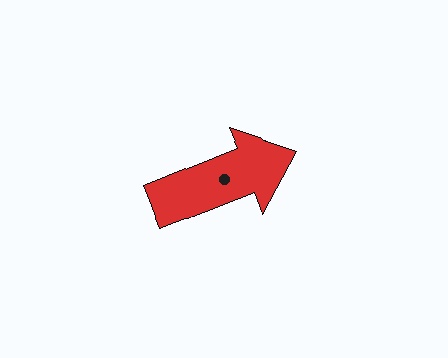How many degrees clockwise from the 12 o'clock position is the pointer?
Approximately 68 degrees.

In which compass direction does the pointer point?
East.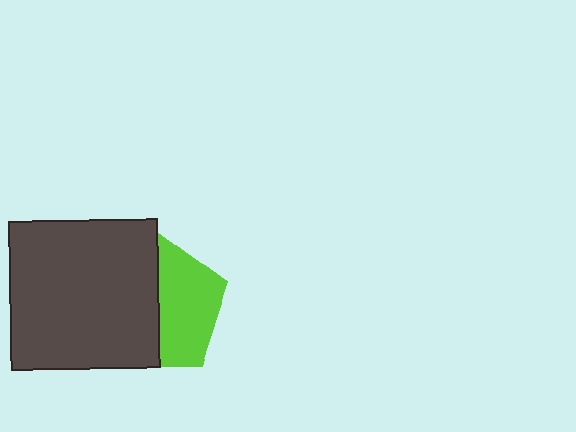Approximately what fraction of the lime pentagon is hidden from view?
Roughly 53% of the lime pentagon is hidden behind the dark gray square.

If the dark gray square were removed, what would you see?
You would see the complete lime pentagon.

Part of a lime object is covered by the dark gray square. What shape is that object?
It is a pentagon.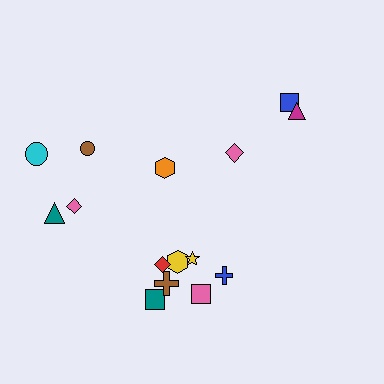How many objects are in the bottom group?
There are 7 objects.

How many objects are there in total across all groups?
There are 15 objects.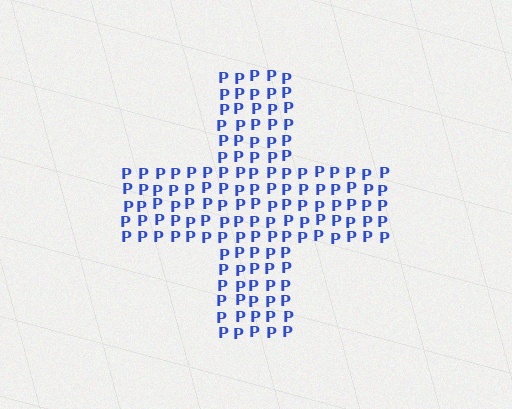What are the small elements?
The small elements are letter P's.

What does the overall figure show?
The overall figure shows a cross.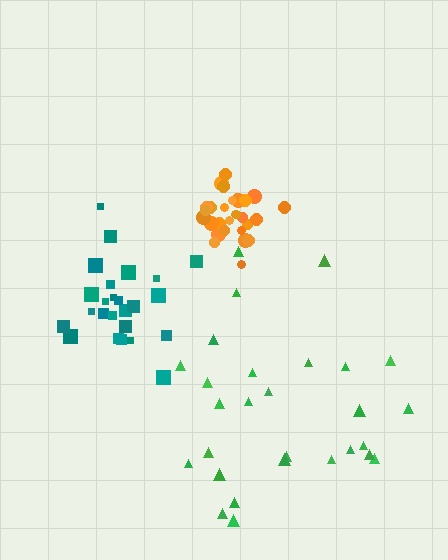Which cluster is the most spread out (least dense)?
Green.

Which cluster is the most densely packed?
Orange.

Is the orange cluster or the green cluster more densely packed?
Orange.